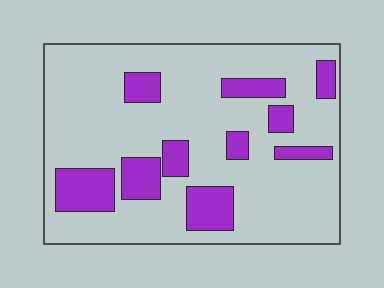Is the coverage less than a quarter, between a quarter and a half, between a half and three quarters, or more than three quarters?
Less than a quarter.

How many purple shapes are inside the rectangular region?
10.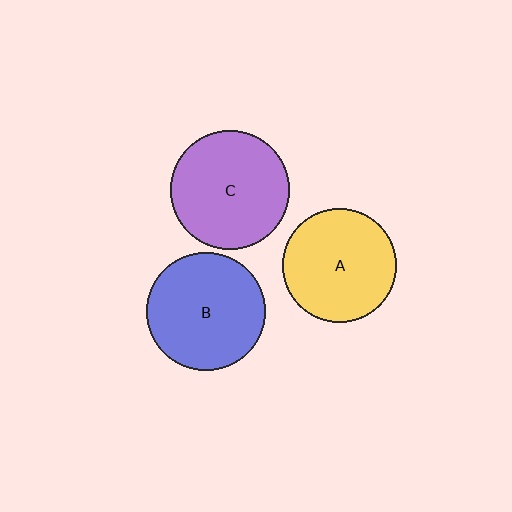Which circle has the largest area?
Circle C (purple).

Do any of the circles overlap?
No, none of the circles overlap.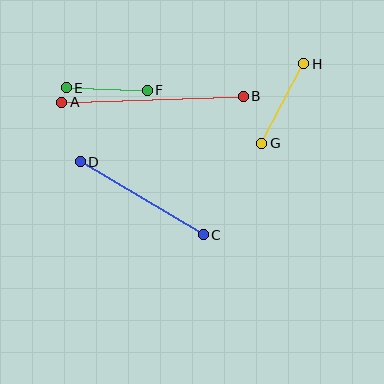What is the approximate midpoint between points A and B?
The midpoint is at approximately (153, 99) pixels.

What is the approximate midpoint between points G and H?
The midpoint is at approximately (283, 103) pixels.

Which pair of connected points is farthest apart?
Points A and B are farthest apart.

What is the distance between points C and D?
The distance is approximately 143 pixels.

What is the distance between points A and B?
The distance is approximately 182 pixels.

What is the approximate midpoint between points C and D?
The midpoint is at approximately (142, 198) pixels.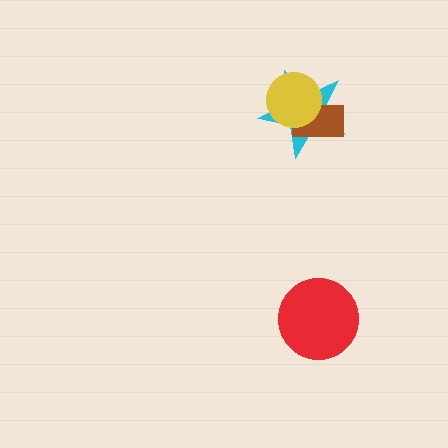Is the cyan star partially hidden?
Yes, it is partially covered by another shape.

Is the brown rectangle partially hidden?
Yes, it is partially covered by another shape.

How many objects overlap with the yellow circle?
2 objects overlap with the yellow circle.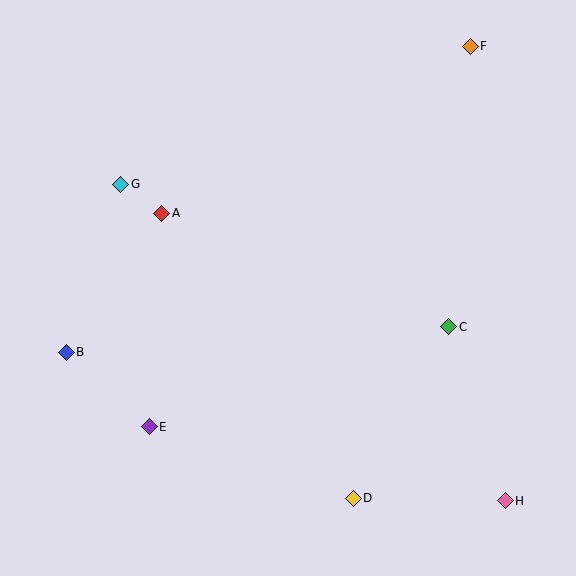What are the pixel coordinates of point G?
Point G is at (121, 184).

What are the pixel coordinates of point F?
Point F is at (470, 47).